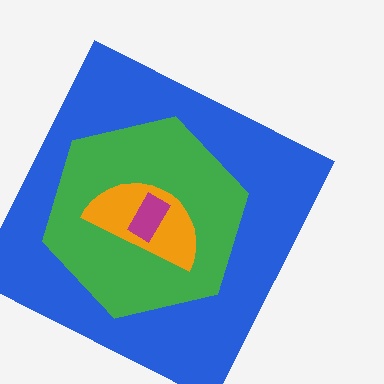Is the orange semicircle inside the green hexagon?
Yes.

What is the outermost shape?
The blue square.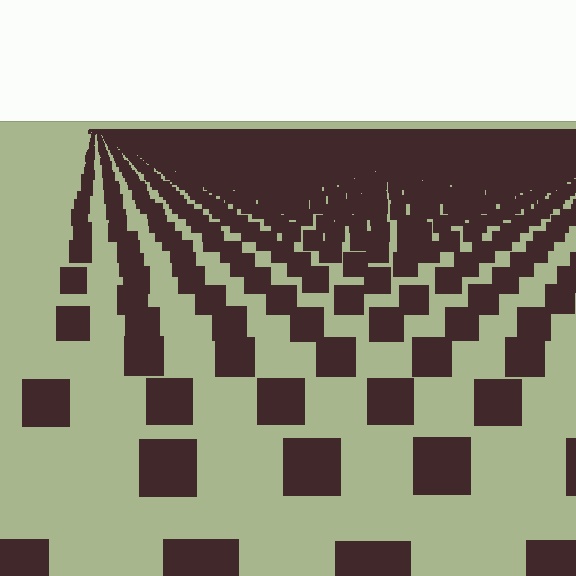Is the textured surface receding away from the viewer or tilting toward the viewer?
The surface is receding away from the viewer. Texture elements get smaller and denser toward the top.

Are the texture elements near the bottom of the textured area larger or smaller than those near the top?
Larger. Near the bottom, elements are closer to the viewer and appear at a bigger on-screen size.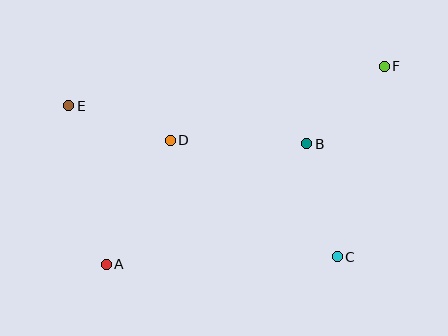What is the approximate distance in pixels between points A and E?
The distance between A and E is approximately 163 pixels.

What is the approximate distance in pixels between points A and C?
The distance between A and C is approximately 231 pixels.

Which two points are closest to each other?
Points D and E are closest to each other.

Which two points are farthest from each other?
Points A and F are farthest from each other.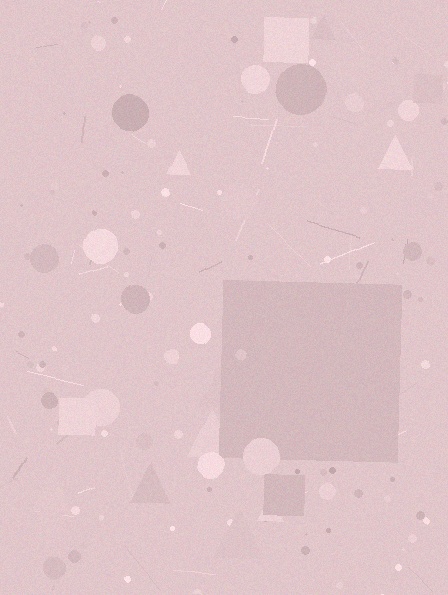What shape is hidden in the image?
A square is hidden in the image.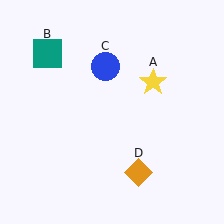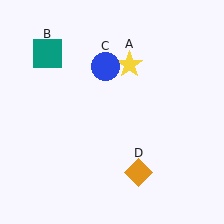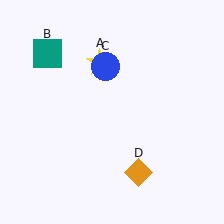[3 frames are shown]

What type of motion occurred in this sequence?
The yellow star (object A) rotated counterclockwise around the center of the scene.